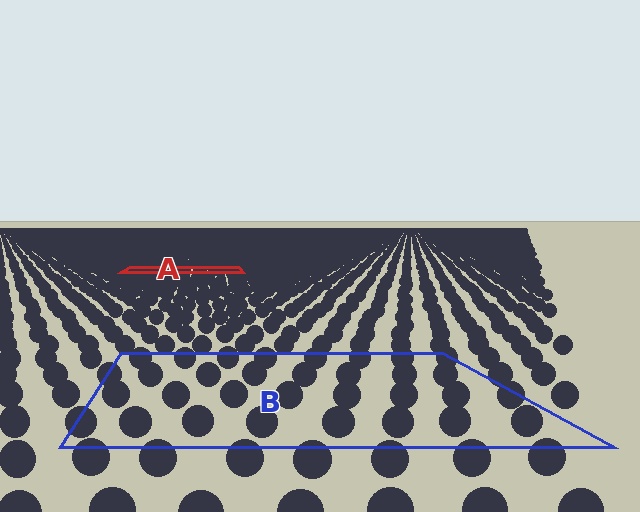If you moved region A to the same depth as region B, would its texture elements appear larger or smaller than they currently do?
They would appear larger. At a closer depth, the same texture elements are projected at a bigger on-screen size.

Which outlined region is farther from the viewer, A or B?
Region A is farther from the viewer — the texture elements inside it appear smaller and more densely packed.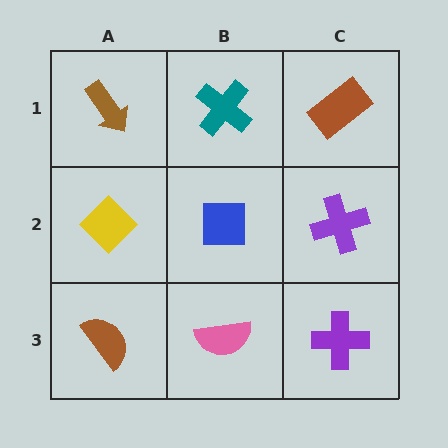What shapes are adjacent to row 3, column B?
A blue square (row 2, column B), a brown semicircle (row 3, column A), a purple cross (row 3, column C).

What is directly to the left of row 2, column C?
A blue square.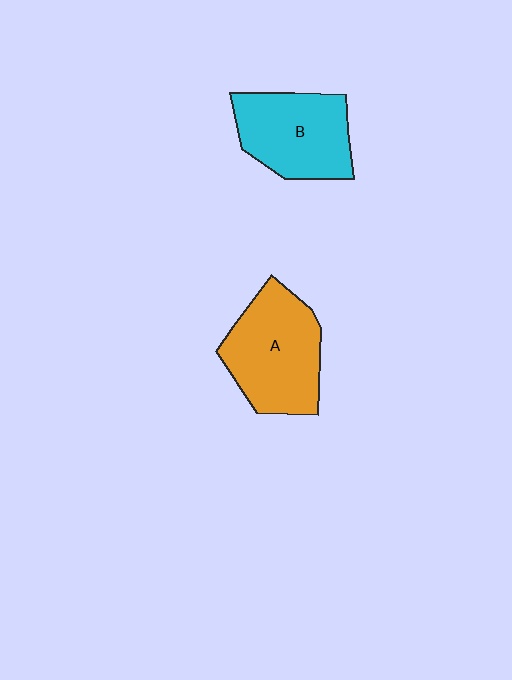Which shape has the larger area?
Shape A (orange).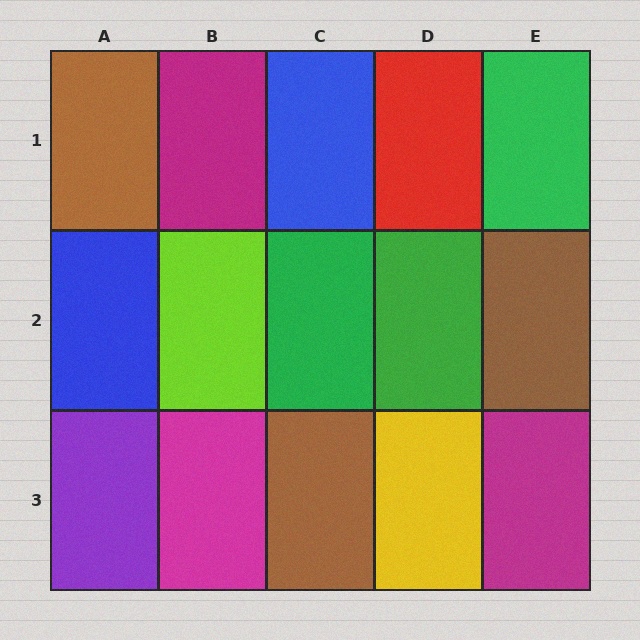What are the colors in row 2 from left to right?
Blue, lime, green, green, brown.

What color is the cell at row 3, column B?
Magenta.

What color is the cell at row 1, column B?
Magenta.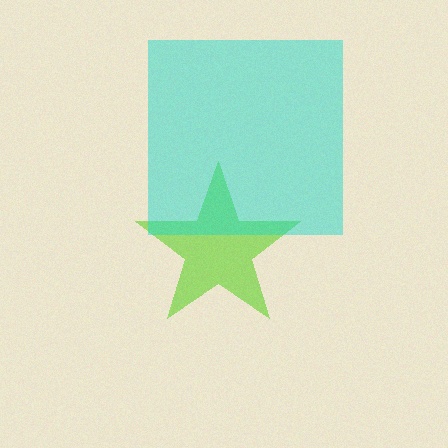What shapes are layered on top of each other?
The layered shapes are: a lime star, a cyan square.